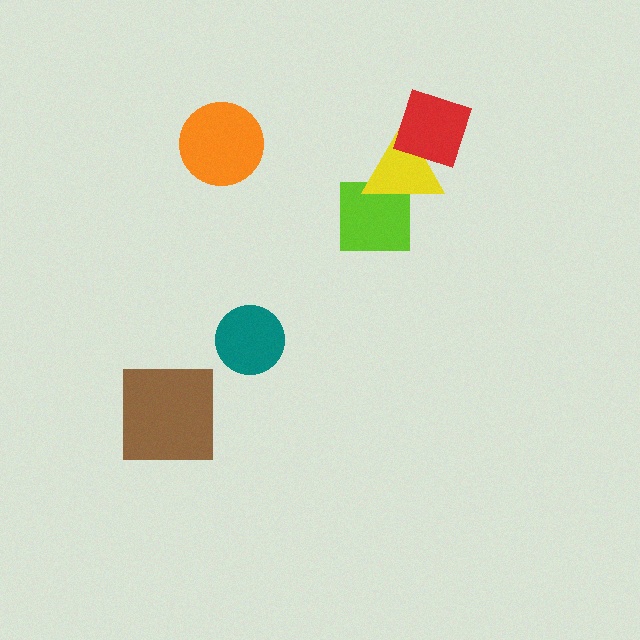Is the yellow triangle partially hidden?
Yes, it is partially covered by another shape.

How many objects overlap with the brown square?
0 objects overlap with the brown square.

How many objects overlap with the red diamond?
1 object overlaps with the red diamond.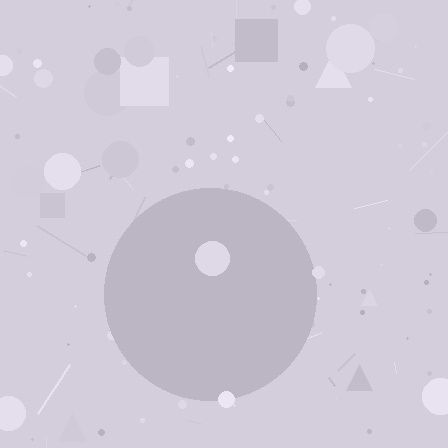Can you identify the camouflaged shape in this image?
The camouflaged shape is a circle.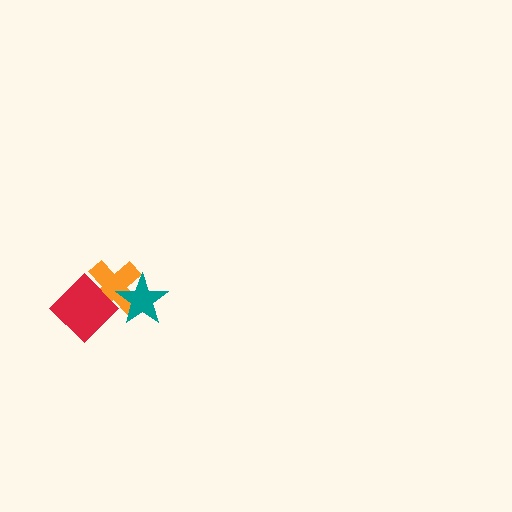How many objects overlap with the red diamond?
1 object overlaps with the red diamond.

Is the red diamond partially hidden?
No, no other shape covers it.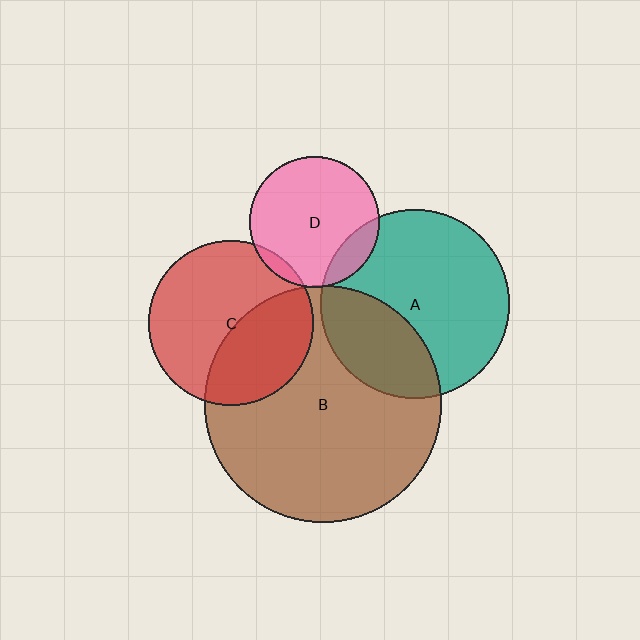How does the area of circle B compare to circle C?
Approximately 2.1 times.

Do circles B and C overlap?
Yes.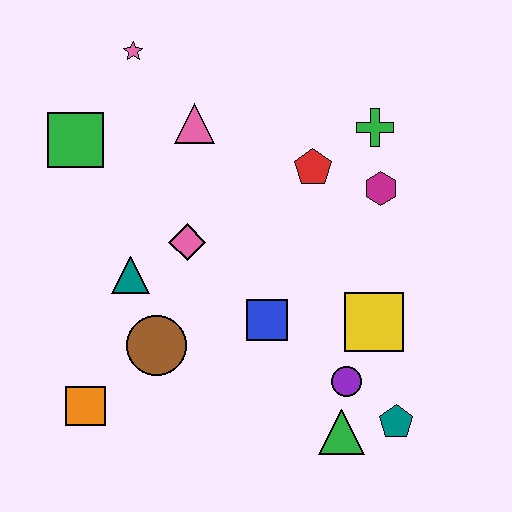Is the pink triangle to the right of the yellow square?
No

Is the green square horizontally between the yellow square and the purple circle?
No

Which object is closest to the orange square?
The brown circle is closest to the orange square.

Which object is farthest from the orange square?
The green cross is farthest from the orange square.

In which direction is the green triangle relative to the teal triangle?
The green triangle is to the right of the teal triangle.